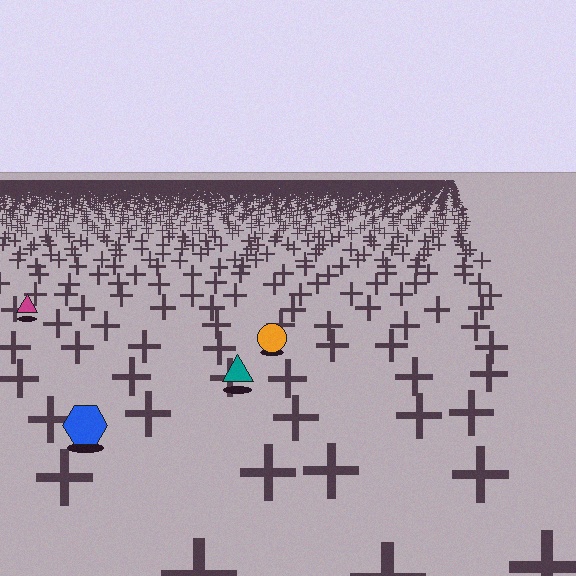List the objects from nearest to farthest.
From nearest to farthest: the blue hexagon, the teal triangle, the orange circle, the magenta triangle.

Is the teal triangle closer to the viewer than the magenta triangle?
Yes. The teal triangle is closer — you can tell from the texture gradient: the ground texture is coarser near it.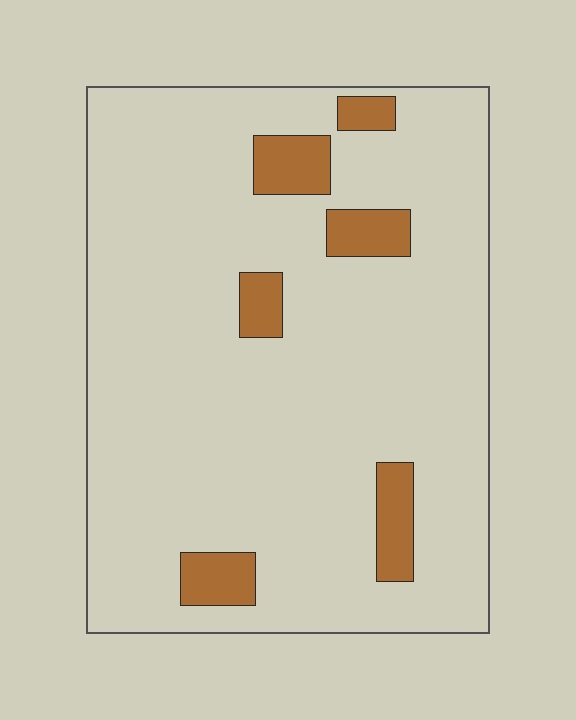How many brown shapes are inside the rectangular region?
6.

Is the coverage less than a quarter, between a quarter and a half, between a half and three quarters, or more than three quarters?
Less than a quarter.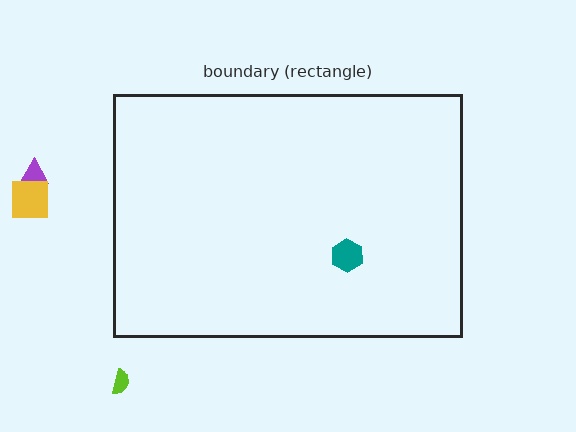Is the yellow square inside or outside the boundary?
Outside.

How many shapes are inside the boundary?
1 inside, 3 outside.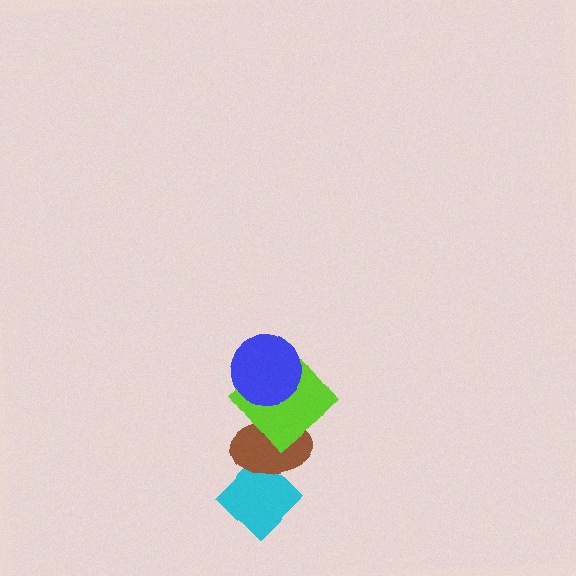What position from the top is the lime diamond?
The lime diamond is 2nd from the top.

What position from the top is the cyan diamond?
The cyan diamond is 4th from the top.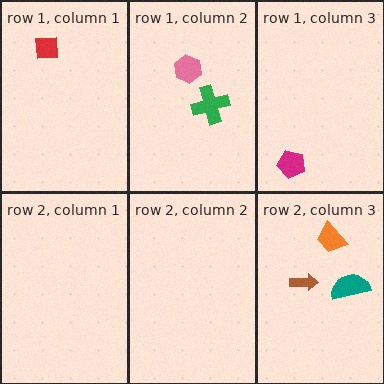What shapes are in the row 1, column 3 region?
The magenta pentagon.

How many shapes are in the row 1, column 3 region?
1.